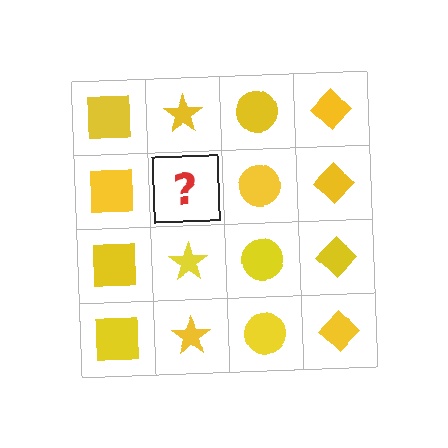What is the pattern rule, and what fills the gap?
The rule is that each column has a consistent shape. The gap should be filled with a yellow star.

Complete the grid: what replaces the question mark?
The question mark should be replaced with a yellow star.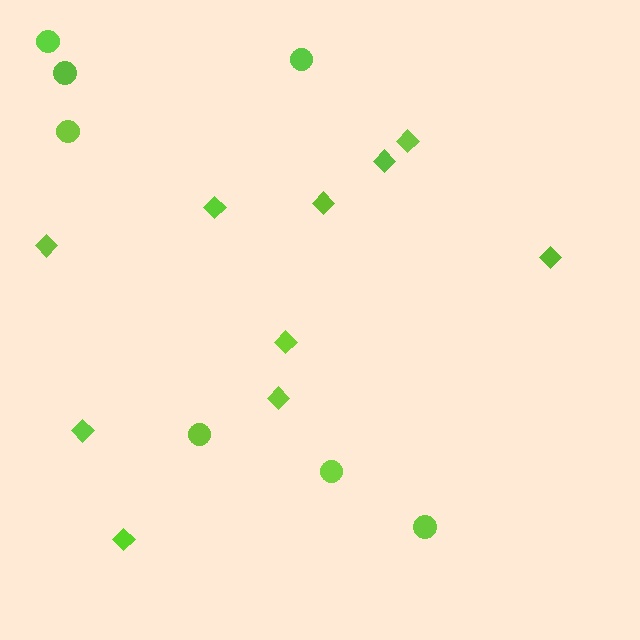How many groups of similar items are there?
There are 2 groups: one group of circles (7) and one group of diamonds (10).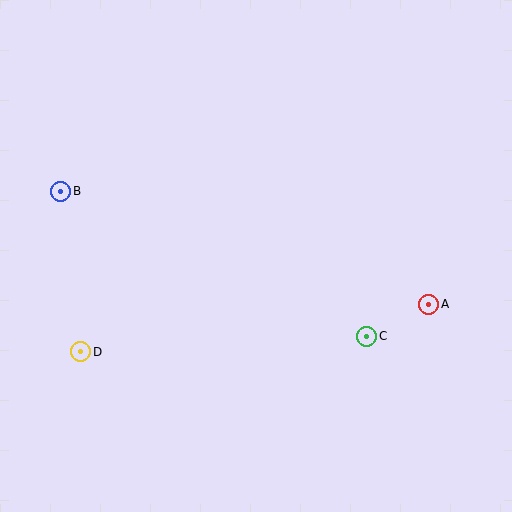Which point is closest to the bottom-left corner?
Point D is closest to the bottom-left corner.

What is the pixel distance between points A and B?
The distance between A and B is 385 pixels.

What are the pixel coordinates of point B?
Point B is at (61, 191).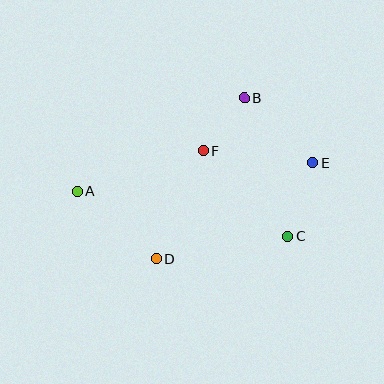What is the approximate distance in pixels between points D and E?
The distance between D and E is approximately 183 pixels.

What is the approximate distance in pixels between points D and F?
The distance between D and F is approximately 117 pixels.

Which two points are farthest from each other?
Points A and E are farthest from each other.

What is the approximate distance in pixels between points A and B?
The distance between A and B is approximately 191 pixels.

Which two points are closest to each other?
Points B and F are closest to each other.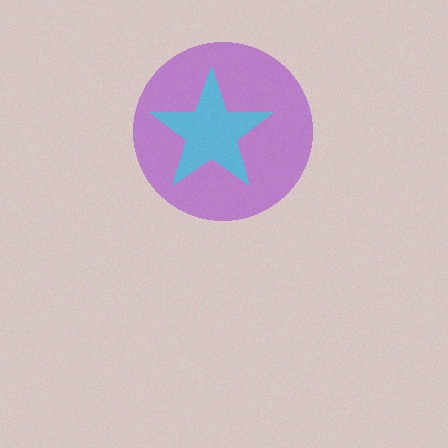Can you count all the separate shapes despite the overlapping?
Yes, there are 2 separate shapes.